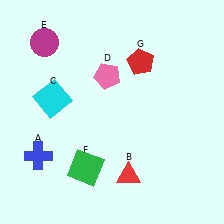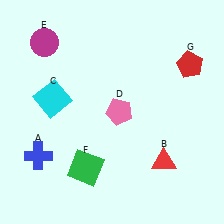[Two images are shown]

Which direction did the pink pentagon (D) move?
The pink pentagon (D) moved down.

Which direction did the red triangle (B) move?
The red triangle (B) moved right.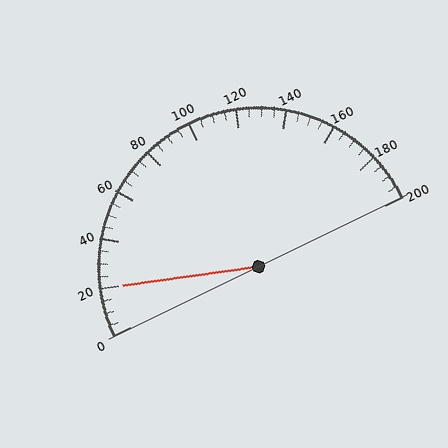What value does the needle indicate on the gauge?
The needle indicates approximately 20.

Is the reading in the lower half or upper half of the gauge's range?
The reading is in the lower half of the range (0 to 200).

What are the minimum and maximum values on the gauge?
The gauge ranges from 0 to 200.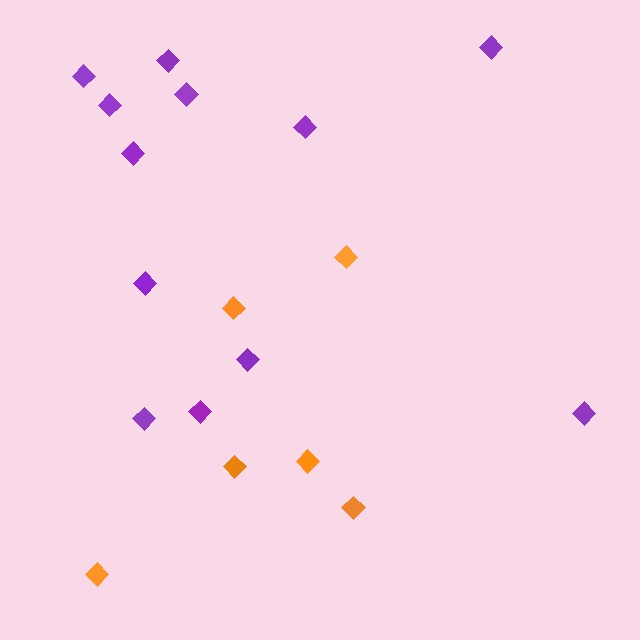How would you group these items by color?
There are 2 groups: one group of orange diamonds (6) and one group of purple diamonds (12).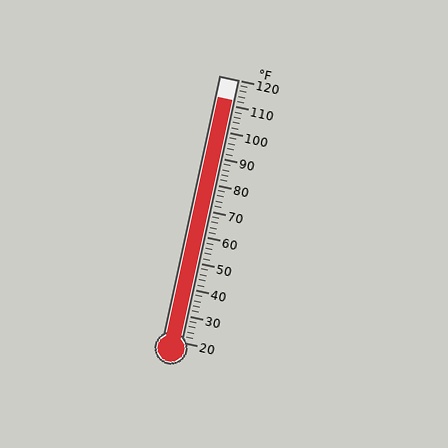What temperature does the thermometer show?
The thermometer shows approximately 112°F.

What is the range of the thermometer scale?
The thermometer scale ranges from 20°F to 120°F.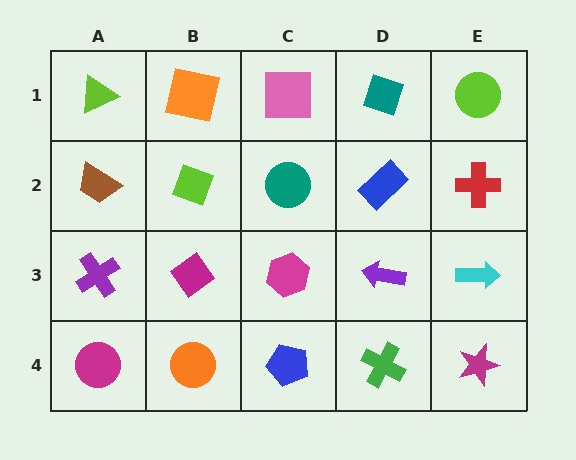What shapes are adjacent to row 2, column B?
An orange square (row 1, column B), a magenta diamond (row 3, column B), a brown trapezoid (row 2, column A), a teal circle (row 2, column C).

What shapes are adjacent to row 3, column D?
A blue rectangle (row 2, column D), a green cross (row 4, column D), a magenta hexagon (row 3, column C), a cyan arrow (row 3, column E).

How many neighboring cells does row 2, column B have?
4.